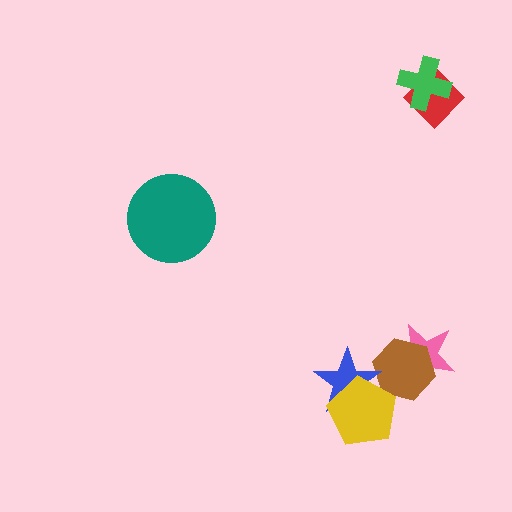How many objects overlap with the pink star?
1 object overlaps with the pink star.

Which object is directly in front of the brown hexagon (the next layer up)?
The blue star is directly in front of the brown hexagon.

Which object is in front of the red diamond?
The green cross is in front of the red diamond.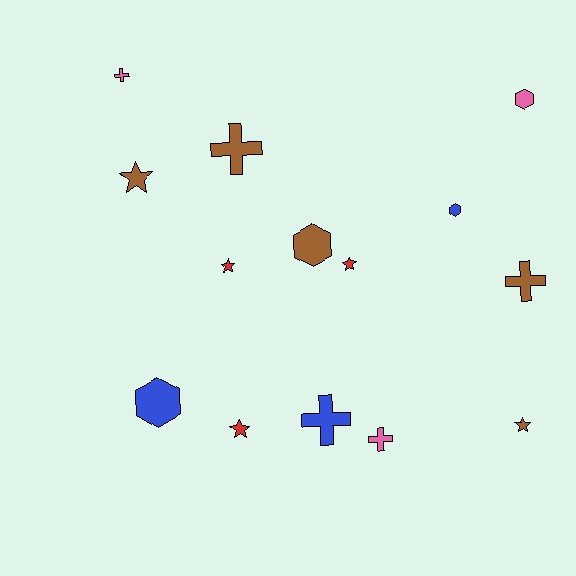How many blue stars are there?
There are no blue stars.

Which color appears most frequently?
Brown, with 5 objects.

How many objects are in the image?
There are 14 objects.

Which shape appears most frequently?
Star, with 5 objects.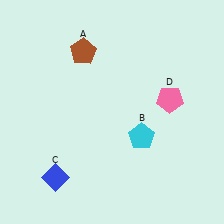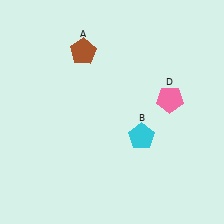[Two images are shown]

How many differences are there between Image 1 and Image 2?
There is 1 difference between the two images.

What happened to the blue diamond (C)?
The blue diamond (C) was removed in Image 2. It was in the bottom-left area of Image 1.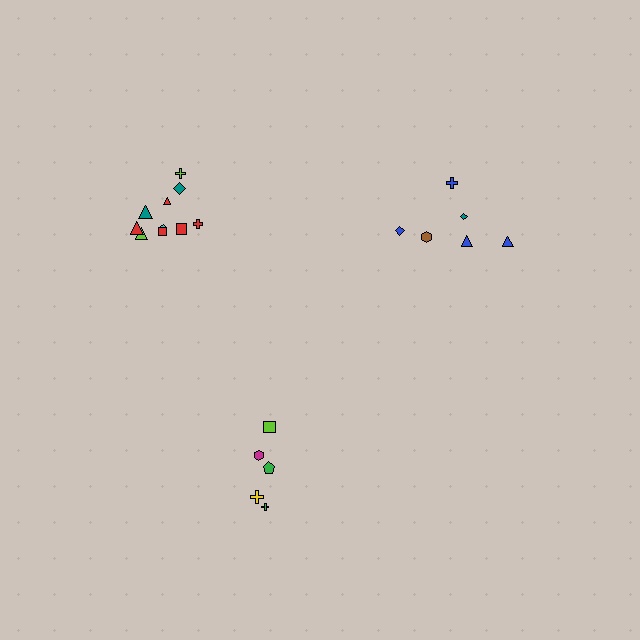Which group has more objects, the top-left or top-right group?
The top-left group.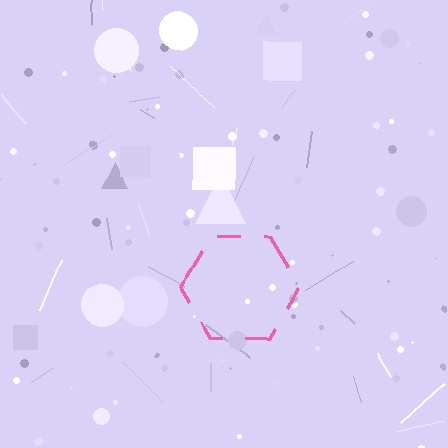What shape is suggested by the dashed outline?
The dashed outline suggests a hexagon.